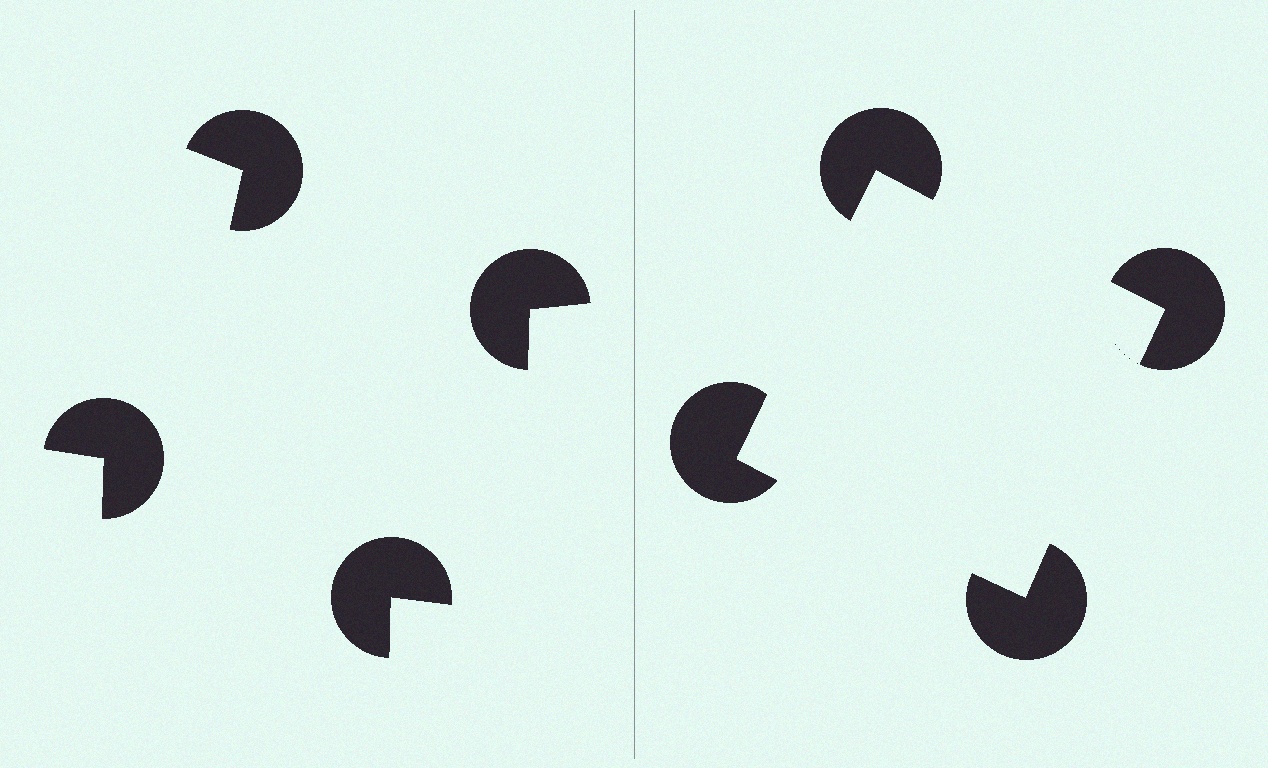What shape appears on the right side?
An illusory square.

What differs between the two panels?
The pac-man discs are positioned identically on both sides; only the wedge orientations differ. On the right they align to a square; on the left they are misaligned.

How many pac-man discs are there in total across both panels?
8 — 4 on each side.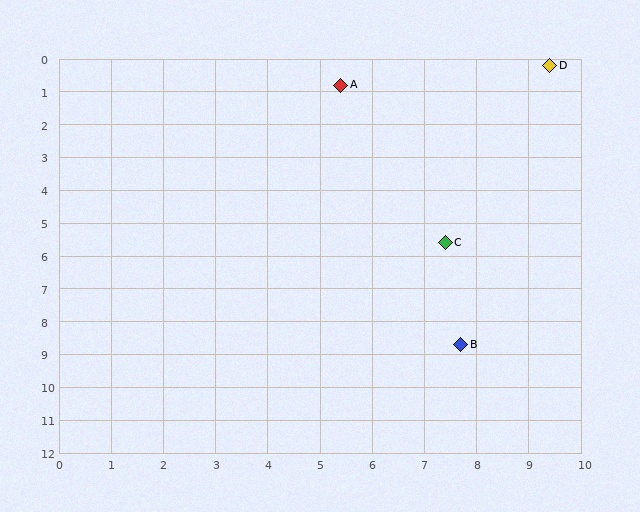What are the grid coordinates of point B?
Point B is at approximately (7.7, 8.7).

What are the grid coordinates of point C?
Point C is at approximately (7.4, 5.6).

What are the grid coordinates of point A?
Point A is at approximately (5.4, 0.8).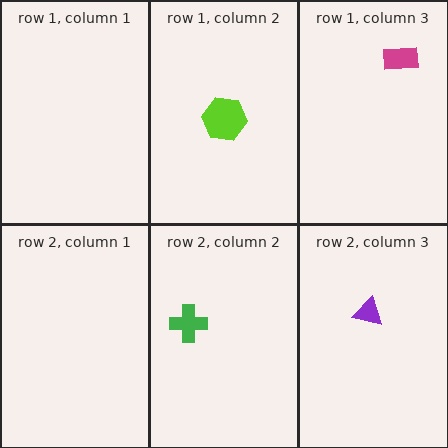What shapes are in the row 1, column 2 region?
The lime hexagon.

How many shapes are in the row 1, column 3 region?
1.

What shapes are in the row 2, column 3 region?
The purple triangle.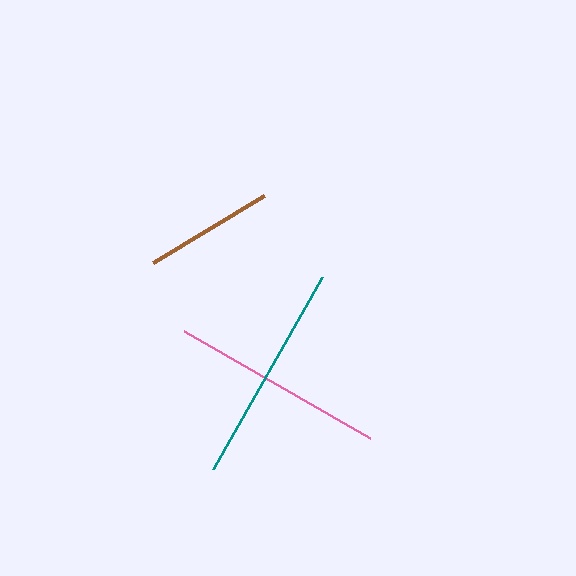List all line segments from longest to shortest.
From longest to shortest: teal, pink, brown.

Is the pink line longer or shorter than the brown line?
The pink line is longer than the brown line.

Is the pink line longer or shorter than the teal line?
The teal line is longer than the pink line.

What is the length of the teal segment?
The teal segment is approximately 221 pixels long.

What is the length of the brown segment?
The brown segment is approximately 130 pixels long.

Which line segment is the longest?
The teal line is the longest at approximately 221 pixels.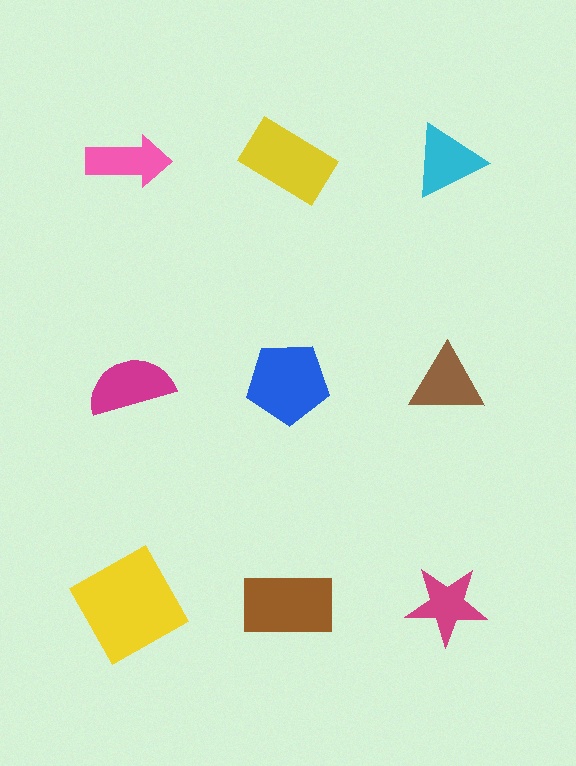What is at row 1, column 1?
A pink arrow.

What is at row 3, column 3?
A magenta star.